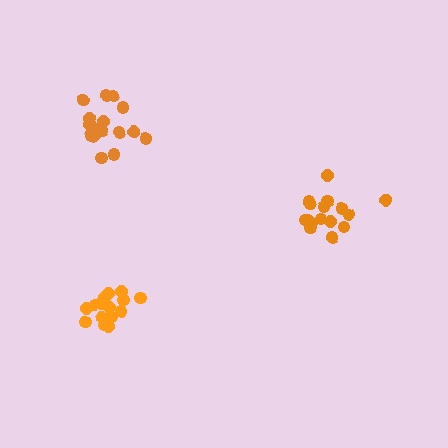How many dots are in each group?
Group 1: 16 dots, Group 2: 15 dots, Group 3: 17 dots (48 total).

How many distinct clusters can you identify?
There are 3 distinct clusters.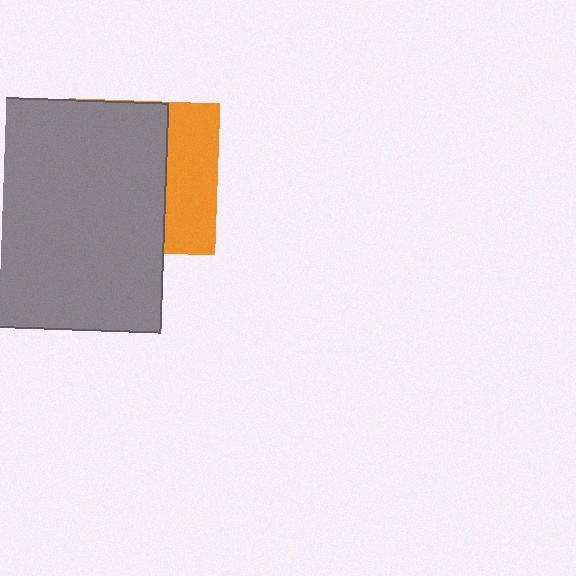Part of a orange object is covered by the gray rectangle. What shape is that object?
It is a square.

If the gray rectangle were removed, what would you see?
You would see the complete orange square.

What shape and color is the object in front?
The object in front is a gray rectangle.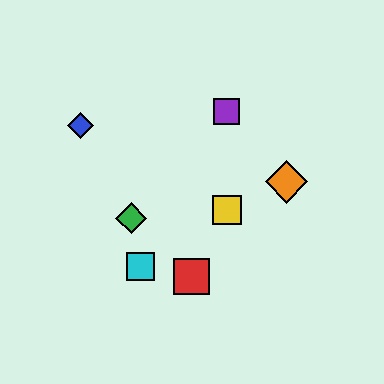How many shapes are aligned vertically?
2 shapes (the yellow square, the purple square) are aligned vertically.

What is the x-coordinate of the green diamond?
The green diamond is at x≈131.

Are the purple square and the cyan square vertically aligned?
No, the purple square is at x≈227 and the cyan square is at x≈141.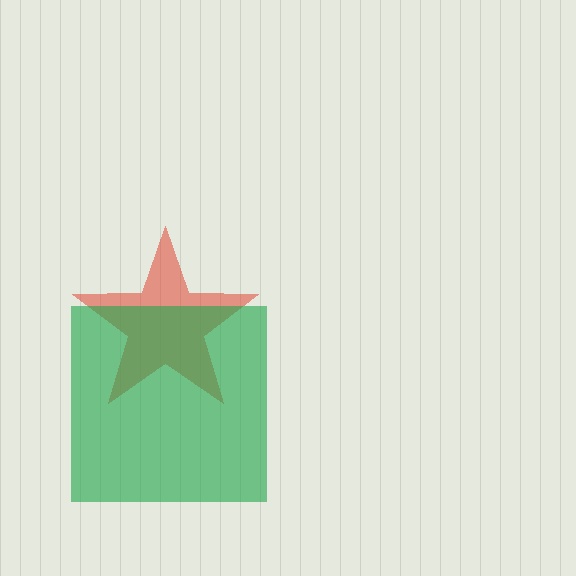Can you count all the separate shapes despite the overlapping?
Yes, there are 2 separate shapes.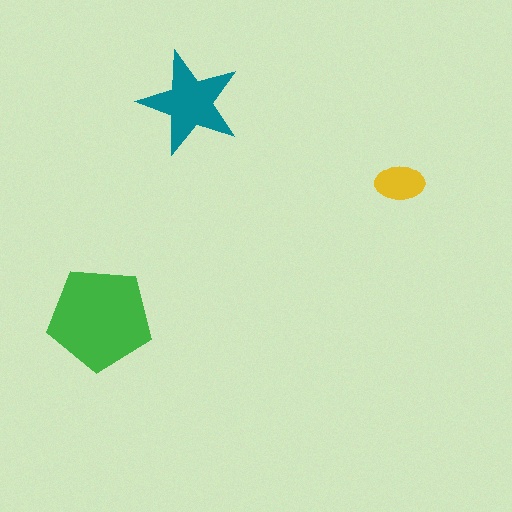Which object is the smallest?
The yellow ellipse.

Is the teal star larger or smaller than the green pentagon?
Smaller.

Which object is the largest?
The green pentagon.